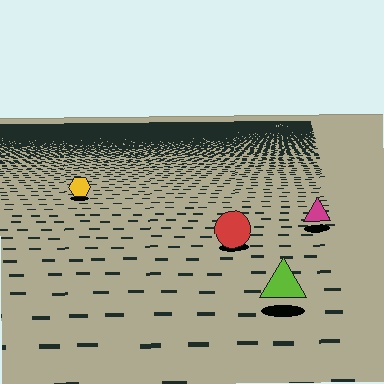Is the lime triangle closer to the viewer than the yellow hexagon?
Yes. The lime triangle is closer — you can tell from the texture gradient: the ground texture is coarser near it.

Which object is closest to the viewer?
The lime triangle is closest. The texture marks near it are larger and more spread out.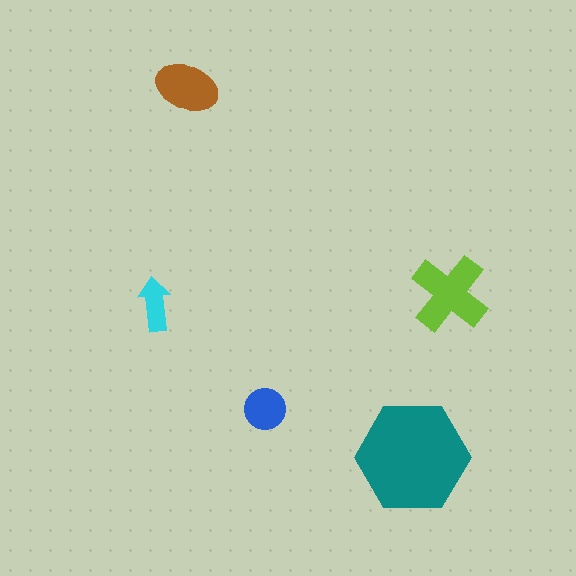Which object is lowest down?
The teal hexagon is bottommost.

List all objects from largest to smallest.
The teal hexagon, the lime cross, the brown ellipse, the blue circle, the cyan arrow.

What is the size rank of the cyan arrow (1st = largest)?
5th.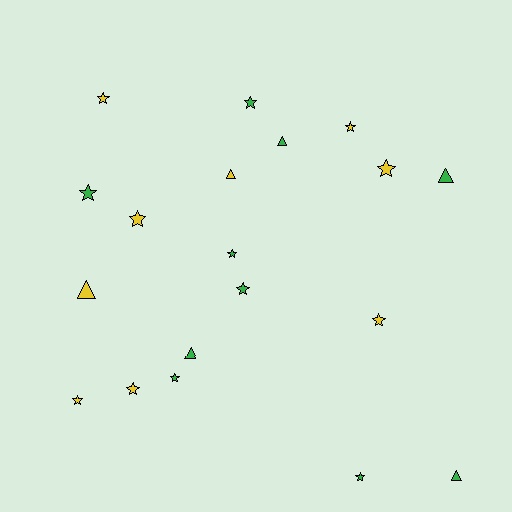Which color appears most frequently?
Green, with 10 objects.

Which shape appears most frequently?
Star, with 13 objects.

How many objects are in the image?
There are 19 objects.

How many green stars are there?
There are 6 green stars.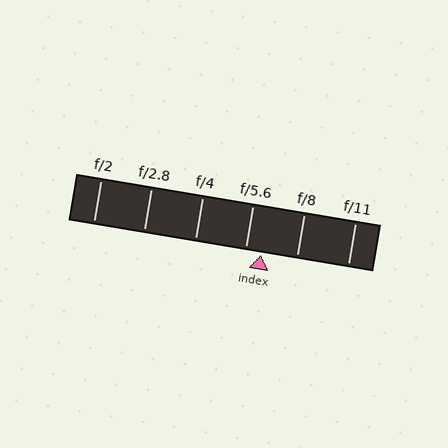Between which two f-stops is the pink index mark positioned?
The index mark is between f/5.6 and f/8.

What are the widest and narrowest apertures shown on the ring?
The widest aperture shown is f/2 and the narrowest is f/11.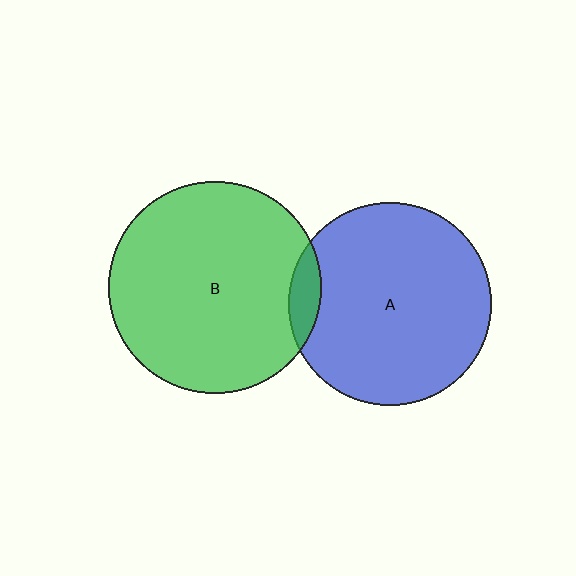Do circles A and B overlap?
Yes.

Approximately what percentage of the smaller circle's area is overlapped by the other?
Approximately 5%.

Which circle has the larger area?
Circle B (green).